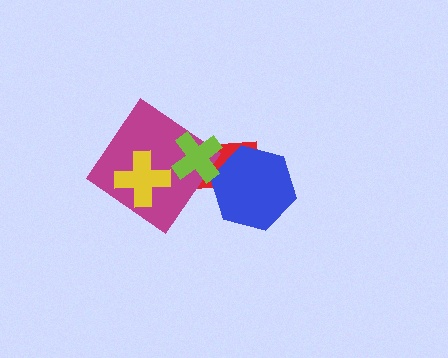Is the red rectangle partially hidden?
Yes, it is partially covered by another shape.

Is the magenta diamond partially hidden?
Yes, it is partially covered by another shape.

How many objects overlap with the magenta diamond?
3 objects overlap with the magenta diamond.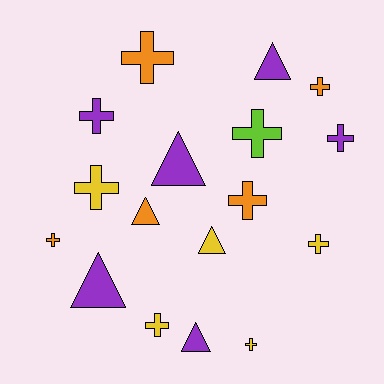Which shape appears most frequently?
Cross, with 11 objects.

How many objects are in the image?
There are 17 objects.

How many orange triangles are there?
There is 1 orange triangle.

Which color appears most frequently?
Purple, with 6 objects.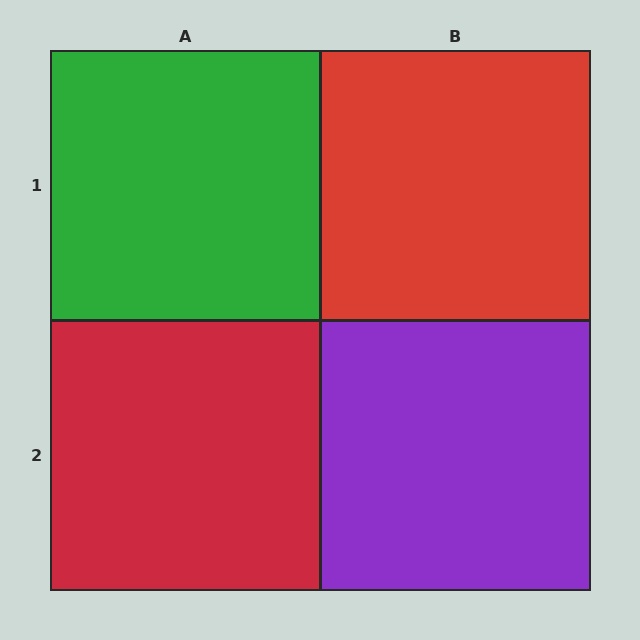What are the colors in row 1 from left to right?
Green, red.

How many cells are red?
2 cells are red.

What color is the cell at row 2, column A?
Red.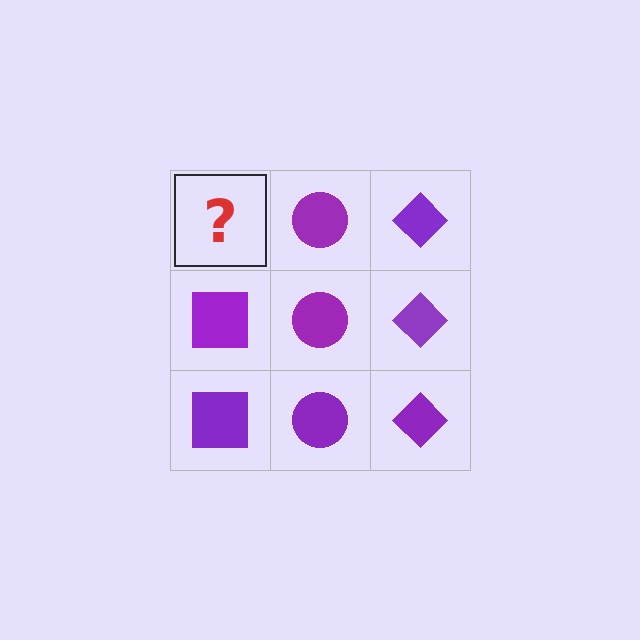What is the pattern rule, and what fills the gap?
The rule is that each column has a consistent shape. The gap should be filled with a purple square.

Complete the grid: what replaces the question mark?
The question mark should be replaced with a purple square.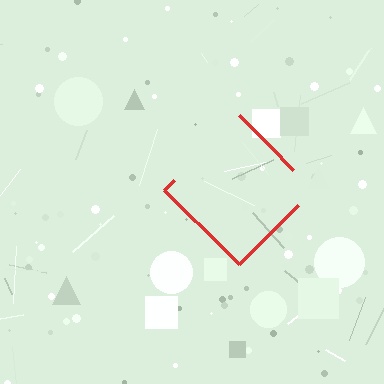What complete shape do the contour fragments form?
The contour fragments form a diamond.